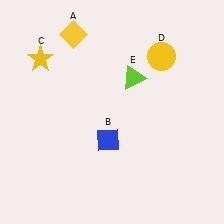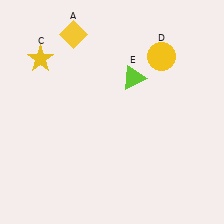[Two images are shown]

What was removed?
The blue diamond (B) was removed in Image 2.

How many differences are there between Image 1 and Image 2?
There is 1 difference between the two images.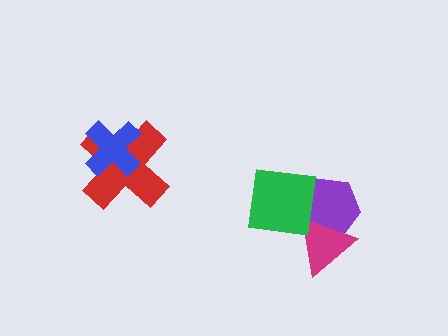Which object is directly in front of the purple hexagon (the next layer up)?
The magenta triangle is directly in front of the purple hexagon.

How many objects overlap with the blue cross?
1 object overlaps with the blue cross.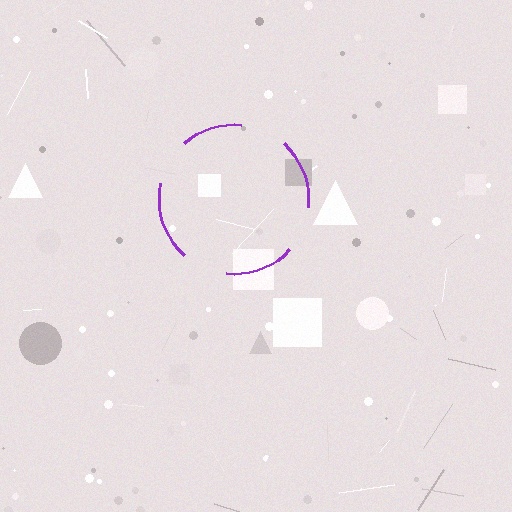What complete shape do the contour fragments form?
The contour fragments form a circle.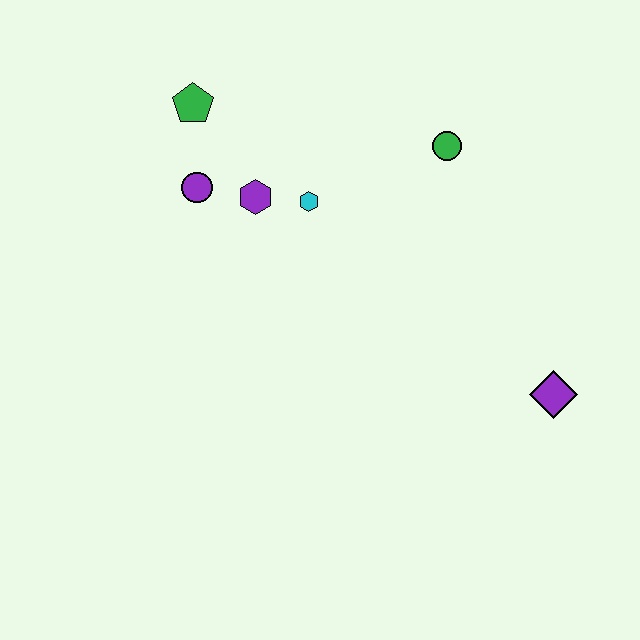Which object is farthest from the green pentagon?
The purple diamond is farthest from the green pentagon.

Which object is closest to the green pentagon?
The purple circle is closest to the green pentagon.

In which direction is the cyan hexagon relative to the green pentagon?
The cyan hexagon is to the right of the green pentagon.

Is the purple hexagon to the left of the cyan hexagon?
Yes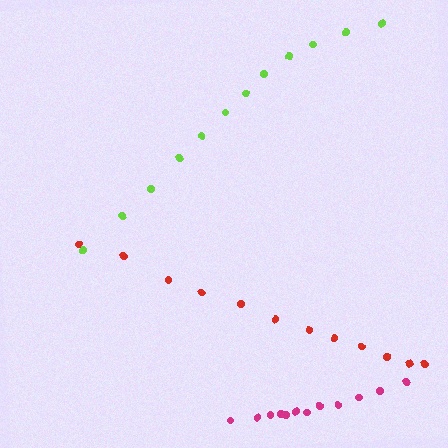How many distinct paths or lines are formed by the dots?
There are 3 distinct paths.